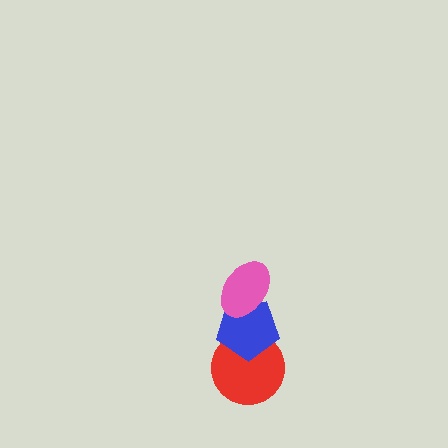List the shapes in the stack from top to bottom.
From top to bottom: the pink ellipse, the blue pentagon, the red circle.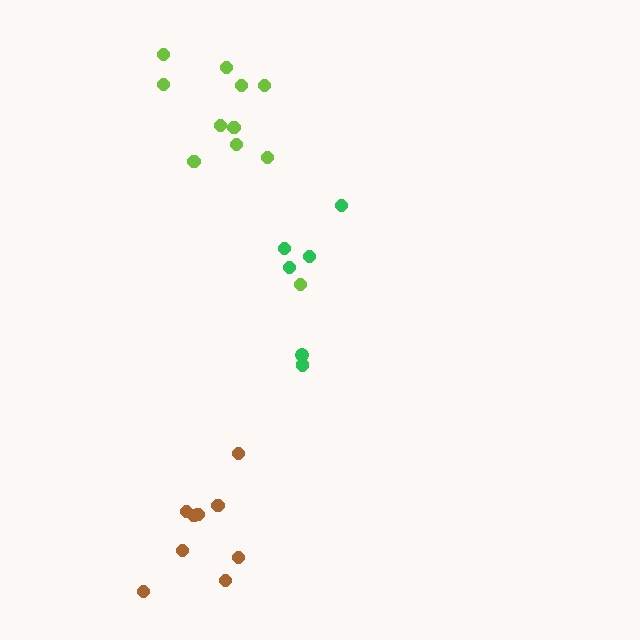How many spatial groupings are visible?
There are 3 spatial groupings.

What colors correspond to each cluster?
The clusters are colored: lime, brown, green.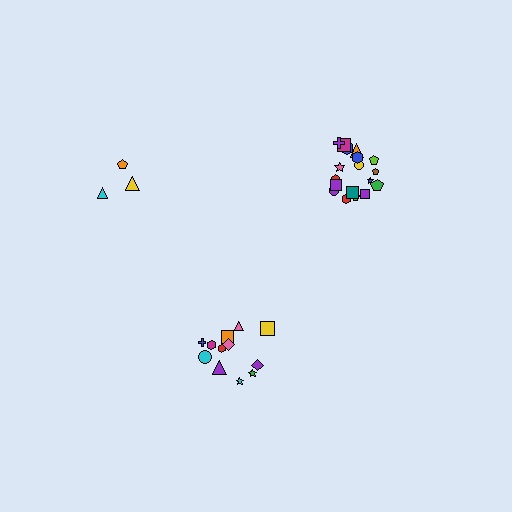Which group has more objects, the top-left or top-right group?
The top-right group.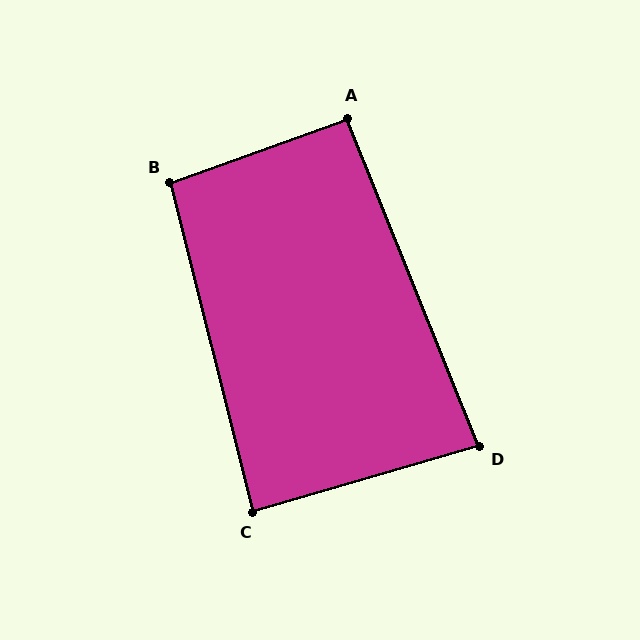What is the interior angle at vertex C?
Approximately 88 degrees (approximately right).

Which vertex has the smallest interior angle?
D, at approximately 84 degrees.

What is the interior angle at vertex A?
Approximately 92 degrees (approximately right).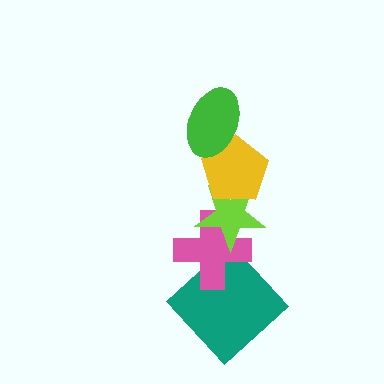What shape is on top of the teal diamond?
The pink cross is on top of the teal diamond.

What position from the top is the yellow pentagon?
The yellow pentagon is 2nd from the top.